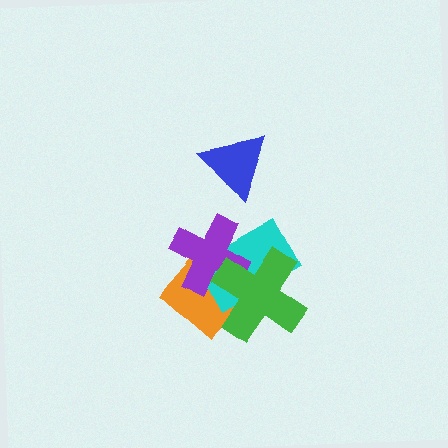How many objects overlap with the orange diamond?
3 objects overlap with the orange diamond.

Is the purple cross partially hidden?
Yes, it is partially covered by another shape.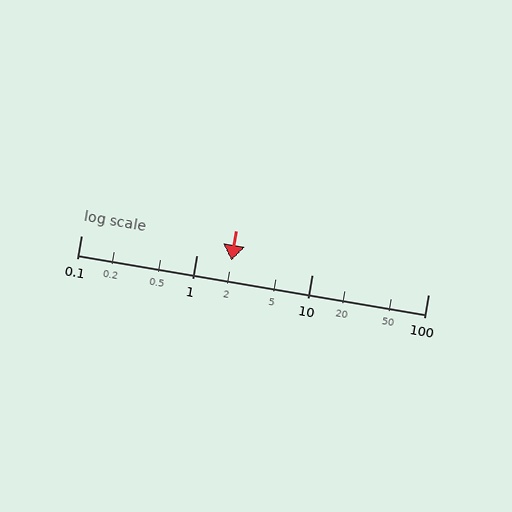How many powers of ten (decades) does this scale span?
The scale spans 3 decades, from 0.1 to 100.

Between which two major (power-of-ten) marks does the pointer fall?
The pointer is between 1 and 10.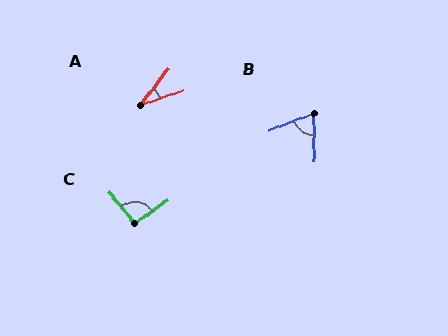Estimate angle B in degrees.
Approximately 70 degrees.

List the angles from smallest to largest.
A (34°), B (70°), C (95°).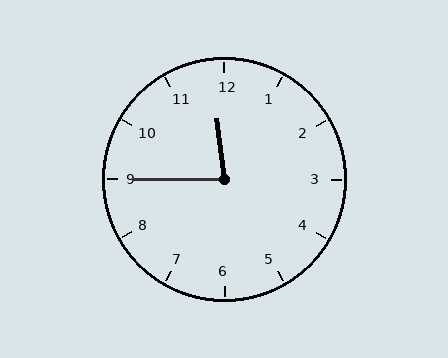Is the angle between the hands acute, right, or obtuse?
It is acute.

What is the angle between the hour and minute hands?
Approximately 82 degrees.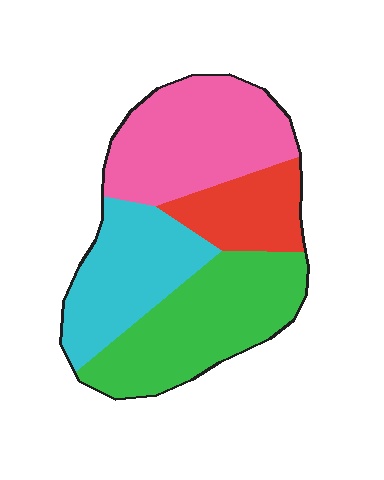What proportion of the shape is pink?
Pink covers roughly 30% of the shape.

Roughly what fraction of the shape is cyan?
Cyan takes up about one quarter (1/4) of the shape.